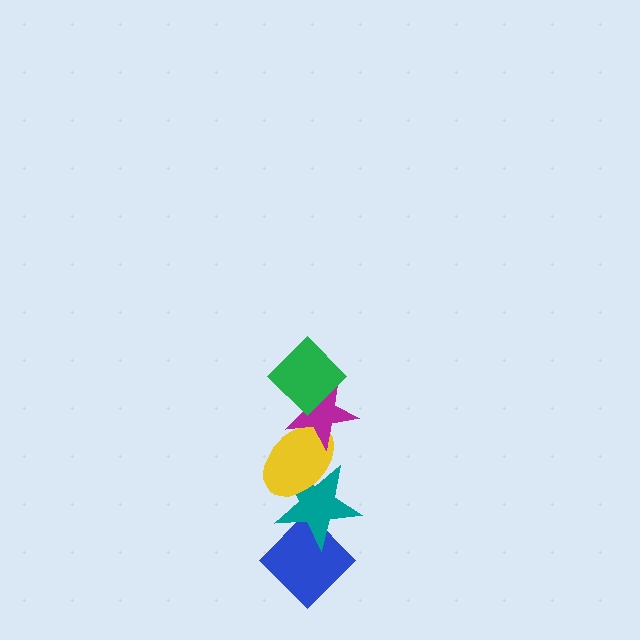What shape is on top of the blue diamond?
The teal star is on top of the blue diamond.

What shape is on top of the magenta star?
The green diamond is on top of the magenta star.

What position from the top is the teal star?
The teal star is 4th from the top.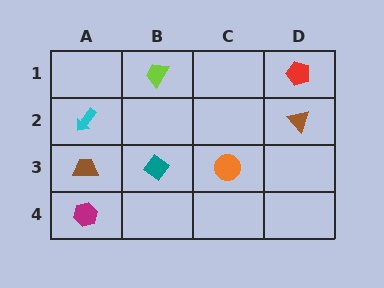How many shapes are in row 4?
1 shape.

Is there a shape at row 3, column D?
No, that cell is empty.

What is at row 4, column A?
A magenta hexagon.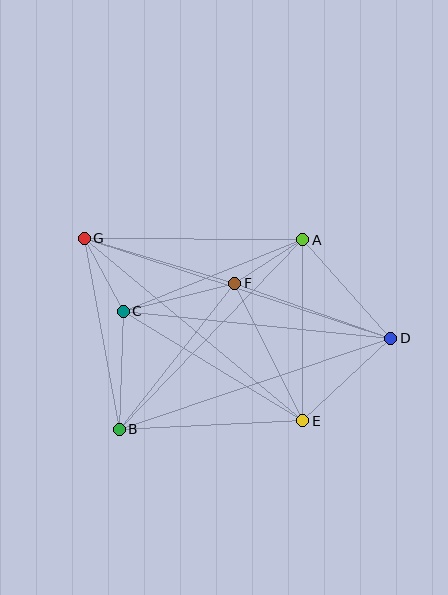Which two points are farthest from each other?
Points D and G are farthest from each other.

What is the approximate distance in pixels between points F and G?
The distance between F and G is approximately 157 pixels.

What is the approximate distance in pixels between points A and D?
The distance between A and D is approximately 132 pixels.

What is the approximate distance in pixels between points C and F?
The distance between C and F is approximately 115 pixels.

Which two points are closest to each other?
Points A and F are closest to each other.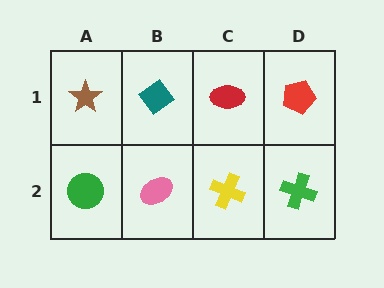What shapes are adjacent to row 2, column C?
A red ellipse (row 1, column C), a pink ellipse (row 2, column B), a green cross (row 2, column D).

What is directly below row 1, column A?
A green circle.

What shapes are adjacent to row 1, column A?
A green circle (row 2, column A), a teal diamond (row 1, column B).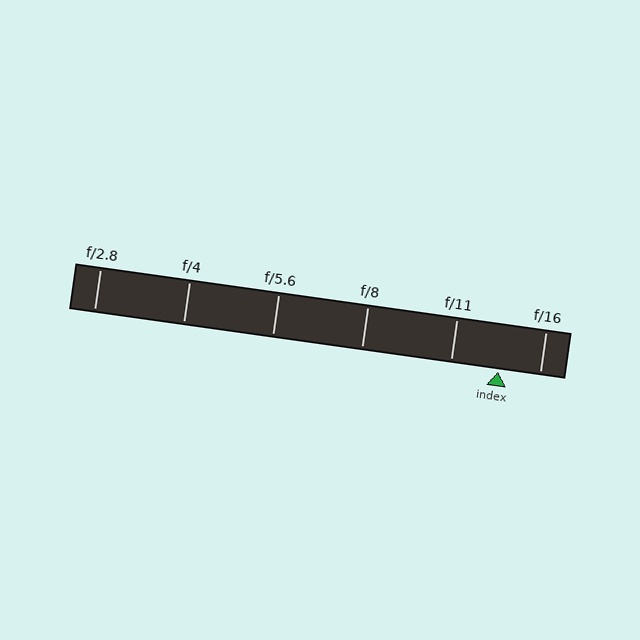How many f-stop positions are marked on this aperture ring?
There are 6 f-stop positions marked.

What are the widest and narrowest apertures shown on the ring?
The widest aperture shown is f/2.8 and the narrowest is f/16.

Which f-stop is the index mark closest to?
The index mark is closest to f/16.